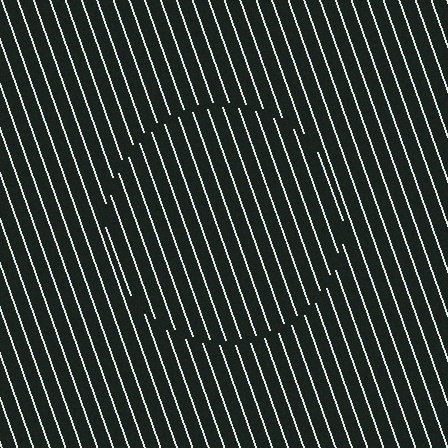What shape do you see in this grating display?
An illusory circle. The interior of the shape contains the same grating, shifted by half a period — the contour is defined by the phase discontinuity where line-ends from the inner and outer gratings abut.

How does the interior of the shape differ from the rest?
The interior of the shape contains the same grating, shifted by half a period — the contour is defined by the phase discontinuity where line-ends from the inner and outer gratings abut.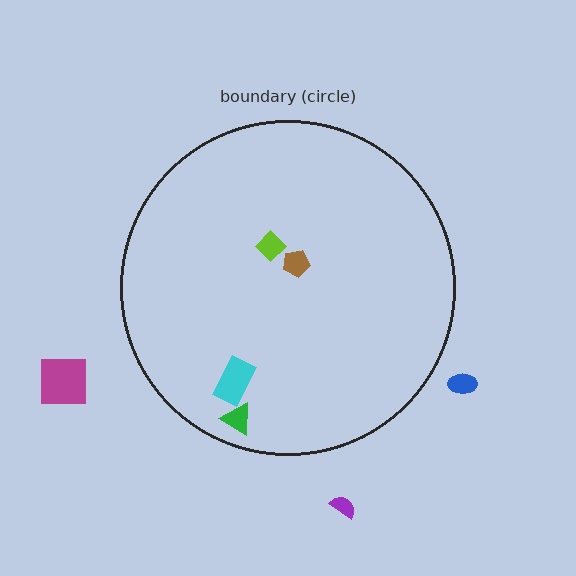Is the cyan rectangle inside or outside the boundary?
Inside.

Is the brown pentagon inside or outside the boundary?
Inside.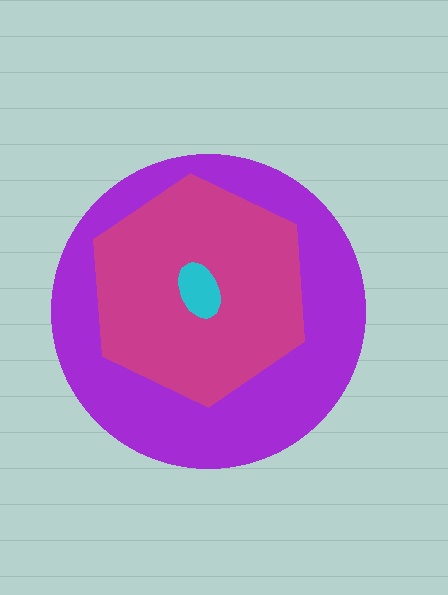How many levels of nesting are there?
3.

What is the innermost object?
The cyan ellipse.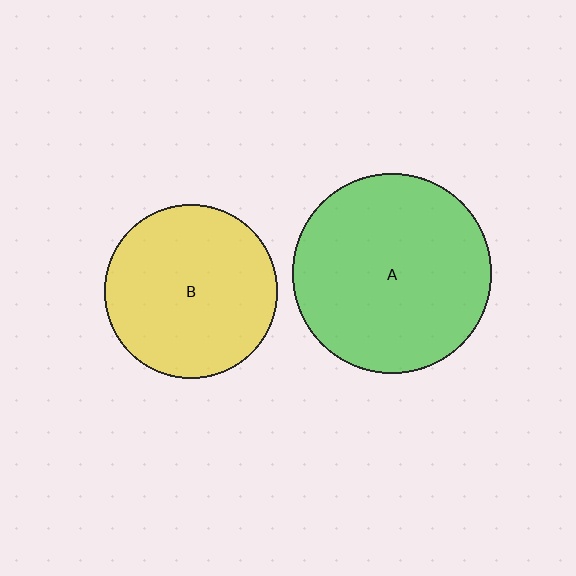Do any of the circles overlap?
No, none of the circles overlap.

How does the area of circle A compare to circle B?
Approximately 1.3 times.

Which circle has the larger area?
Circle A (green).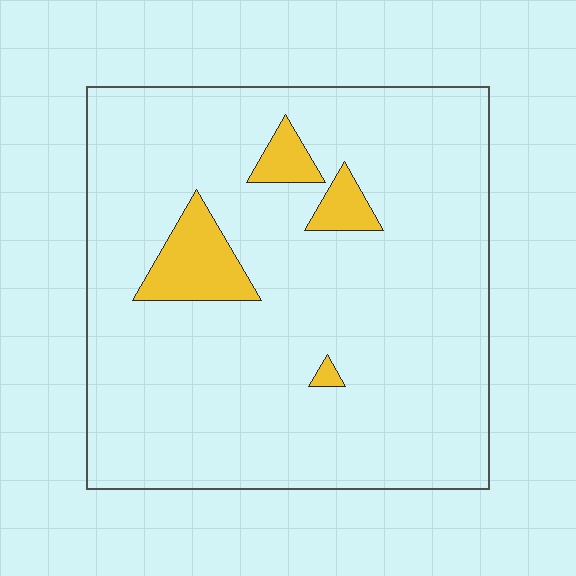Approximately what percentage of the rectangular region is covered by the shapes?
Approximately 10%.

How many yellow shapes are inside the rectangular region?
4.